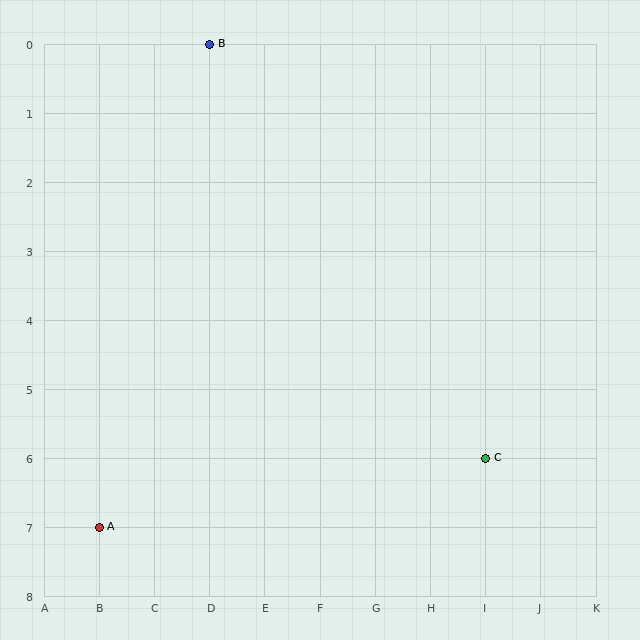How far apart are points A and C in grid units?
Points A and C are 7 columns and 1 row apart (about 7.1 grid units diagonally).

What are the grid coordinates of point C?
Point C is at grid coordinates (I, 6).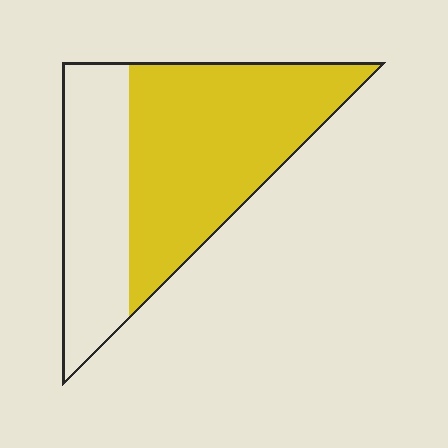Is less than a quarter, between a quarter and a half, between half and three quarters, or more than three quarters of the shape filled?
Between half and three quarters.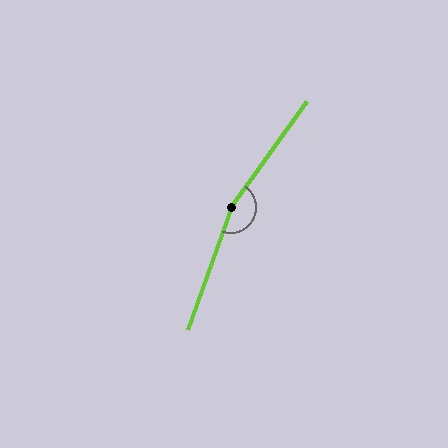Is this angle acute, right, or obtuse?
It is obtuse.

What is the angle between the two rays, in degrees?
Approximately 164 degrees.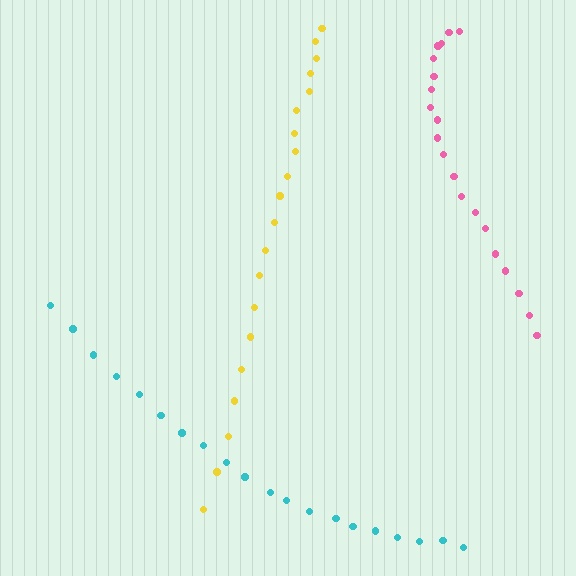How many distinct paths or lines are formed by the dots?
There are 3 distinct paths.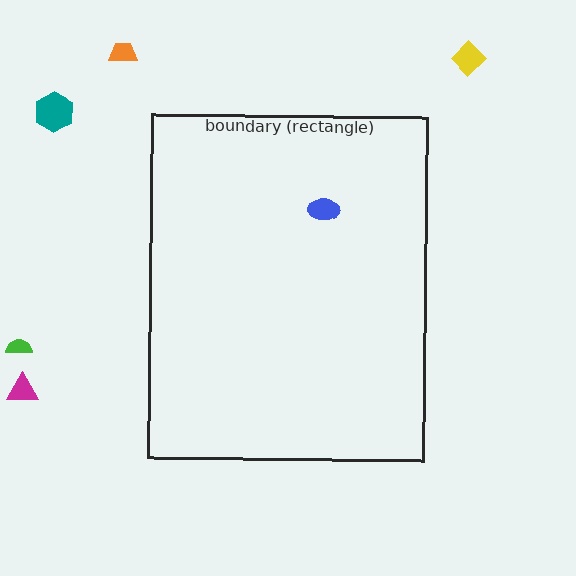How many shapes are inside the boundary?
1 inside, 5 outside.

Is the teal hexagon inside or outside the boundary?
Outside.